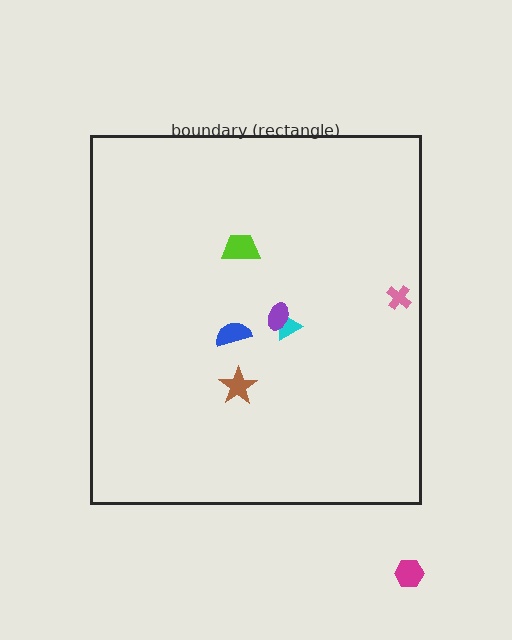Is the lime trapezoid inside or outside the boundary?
Inside.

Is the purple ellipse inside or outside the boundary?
Inside.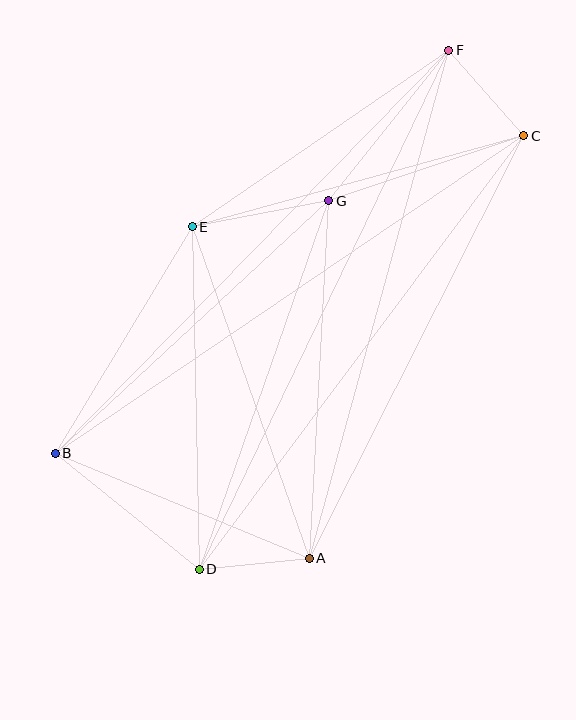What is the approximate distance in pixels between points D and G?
The distance between D and G is approximately 391 pixels.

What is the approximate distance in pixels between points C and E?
The distance between C and E is approximately 344 pixels.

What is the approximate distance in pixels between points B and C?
The distance between B and C is approximately 566 pixels.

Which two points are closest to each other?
Points A and D are closest to each other.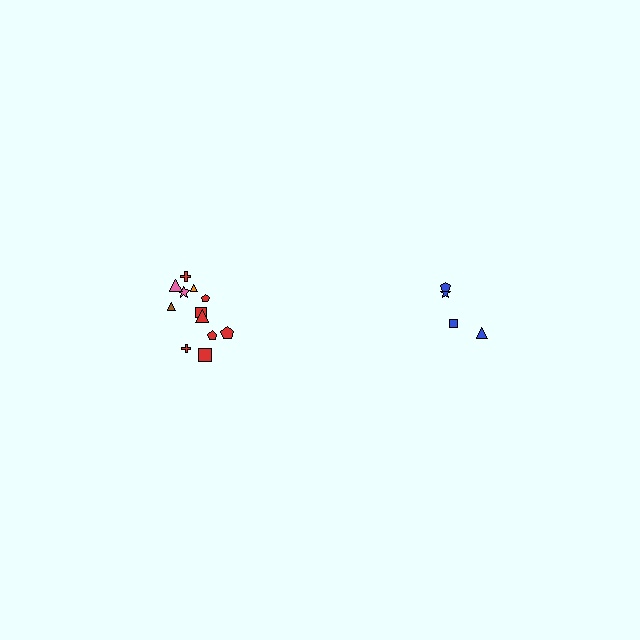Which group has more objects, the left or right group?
The left group.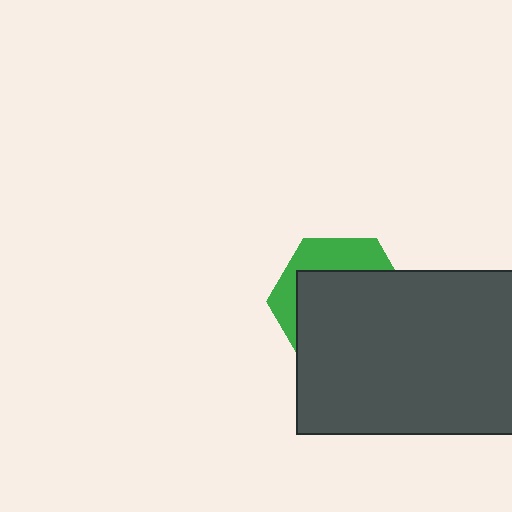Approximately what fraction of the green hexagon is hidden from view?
Roughly 69% of the green hexagon is hidden behind the dark gray rectangle.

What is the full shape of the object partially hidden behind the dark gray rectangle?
The partially hidden object is a green hexagon.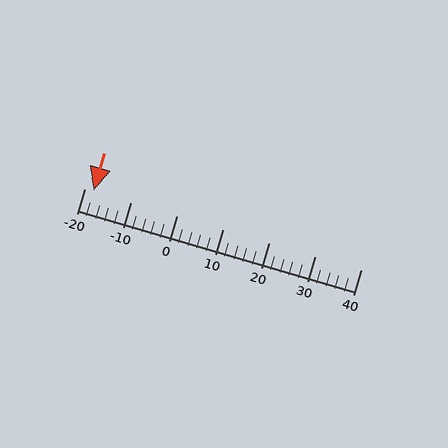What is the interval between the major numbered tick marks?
The major tick marks are spaced 10 units apart.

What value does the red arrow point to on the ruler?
The red arrow points to approximately -18.